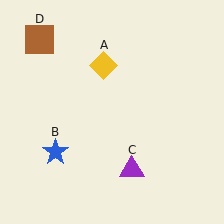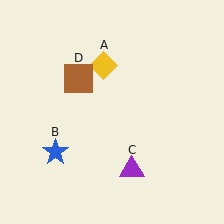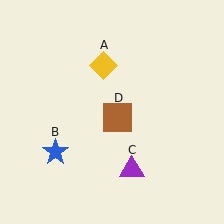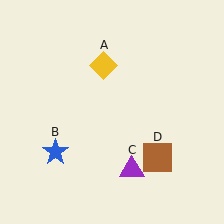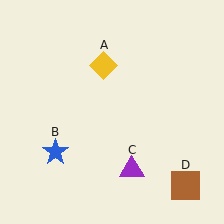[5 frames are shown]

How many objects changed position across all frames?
1 object changed position: brown square (object D).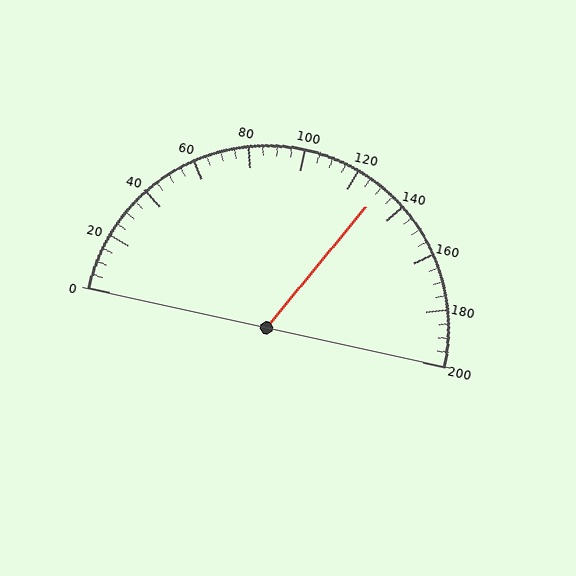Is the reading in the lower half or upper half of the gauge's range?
The reading is in the upper half of the range (0 to 200).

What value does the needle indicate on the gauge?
The needle indicates approximately 130.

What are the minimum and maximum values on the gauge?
The gauge ranges from 0 to 200.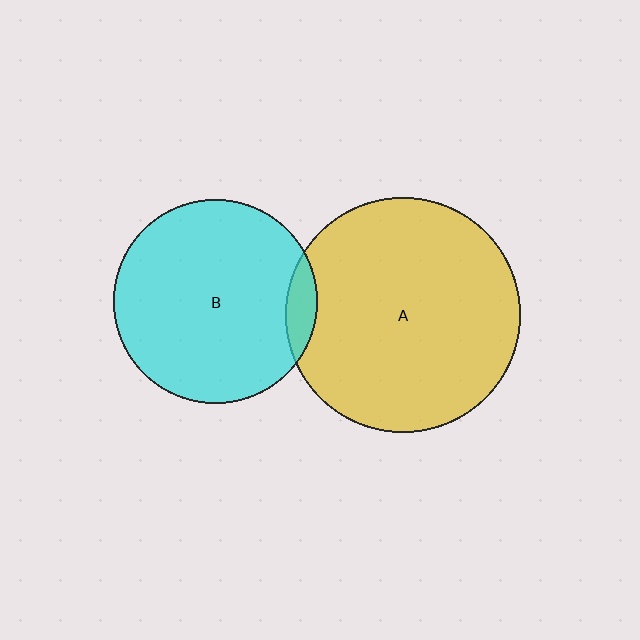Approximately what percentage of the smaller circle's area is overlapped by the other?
Approximately 10%.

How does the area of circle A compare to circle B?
Approximately 1.3 times.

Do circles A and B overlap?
Yes.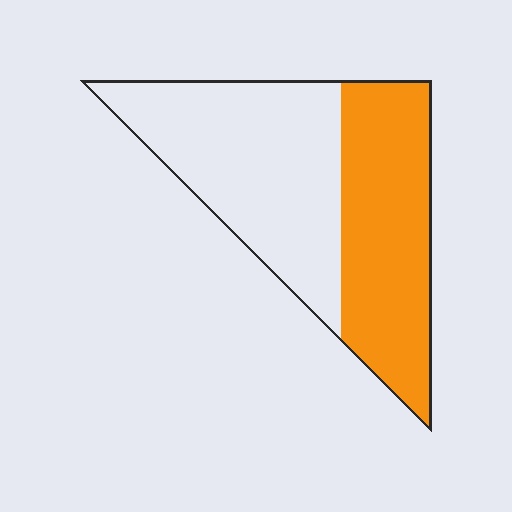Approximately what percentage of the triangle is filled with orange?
Approximately 45%.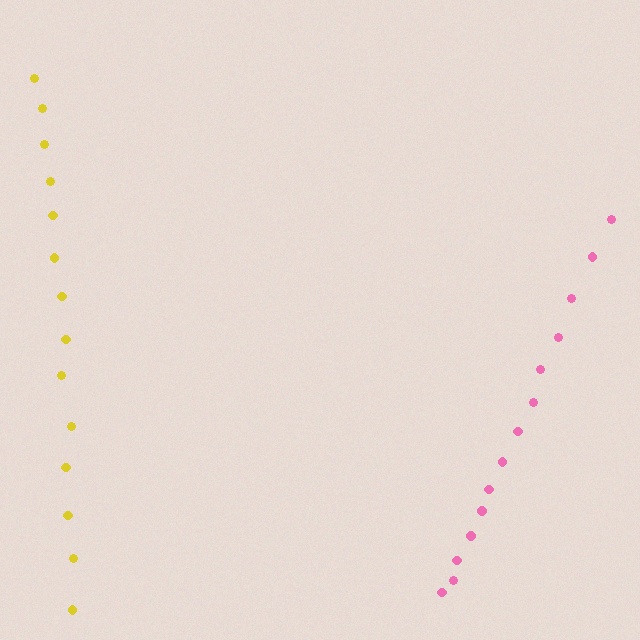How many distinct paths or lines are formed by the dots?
There are 2 distinct paths.